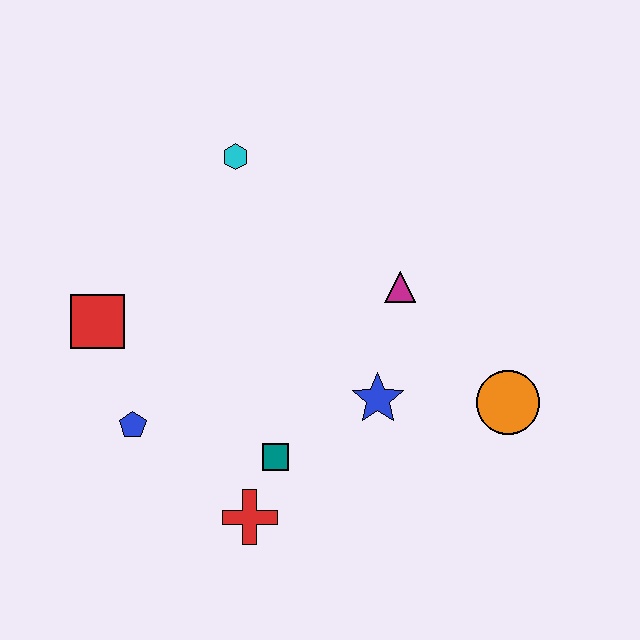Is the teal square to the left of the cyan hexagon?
No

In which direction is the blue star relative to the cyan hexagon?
The blue star is below the cyan hexagon.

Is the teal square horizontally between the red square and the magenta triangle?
Yes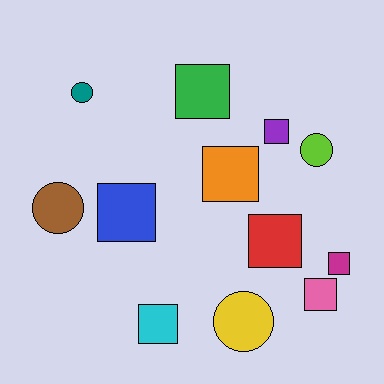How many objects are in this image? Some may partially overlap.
There are 12 objects.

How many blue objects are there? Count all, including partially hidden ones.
There is 1 blue object.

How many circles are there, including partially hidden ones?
There are 4 circles.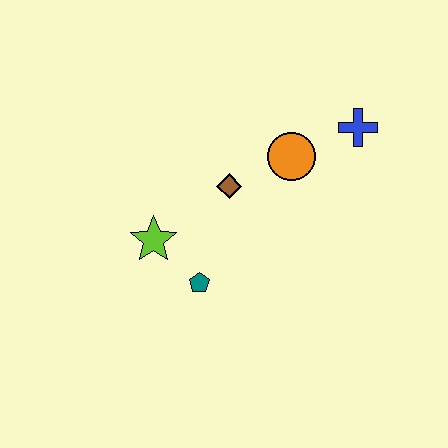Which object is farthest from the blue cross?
The lime star is farthest from the blue cross.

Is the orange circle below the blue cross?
Yes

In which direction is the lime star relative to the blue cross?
The lime star is to the left of the blue cross.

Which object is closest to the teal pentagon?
The lime star is closest to the teal pentagon.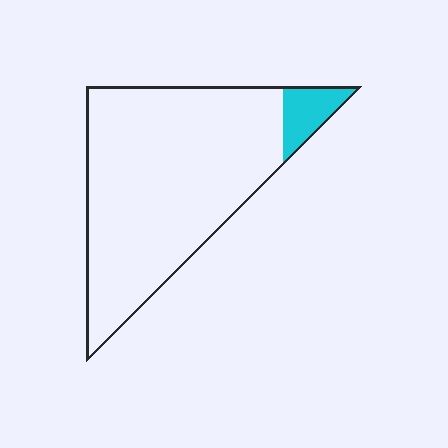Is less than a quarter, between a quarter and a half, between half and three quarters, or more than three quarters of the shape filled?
Less than a quarter.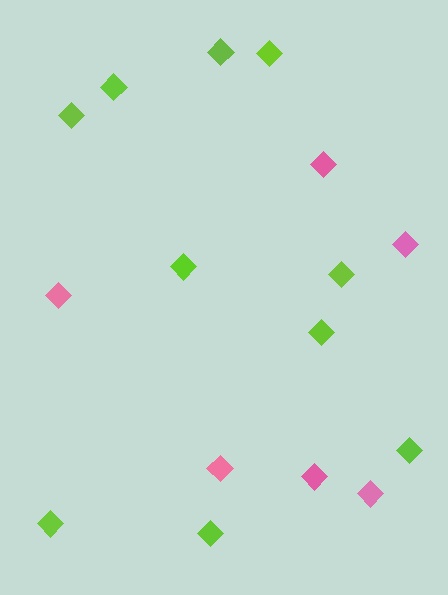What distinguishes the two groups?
There are 2 groups: one group of lime diamonds (10) and one group of pink diamonds (6).